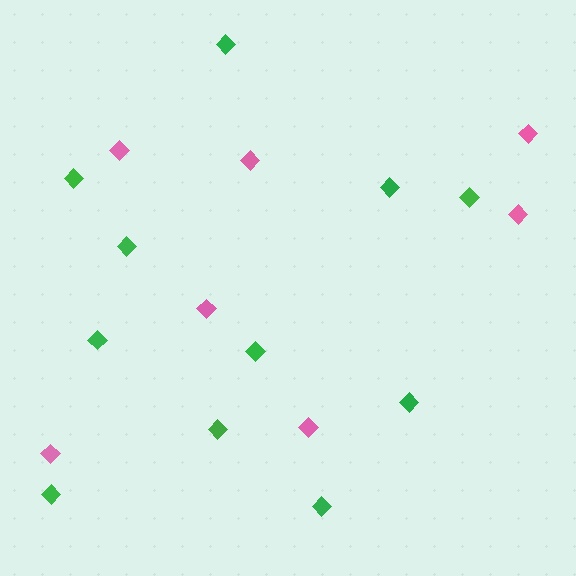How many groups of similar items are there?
There are 2 groups: one group of pink diamonds (7) and one group of green diamonds (11).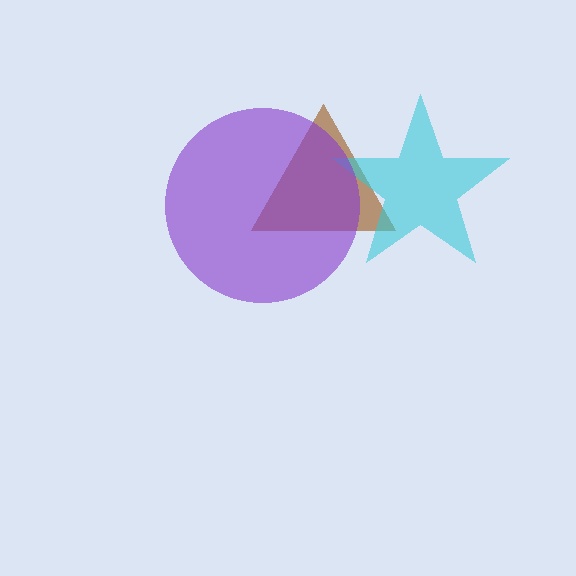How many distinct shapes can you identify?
There are 3 distinct shapes: a brown triangle, a cyan star, a purple circle.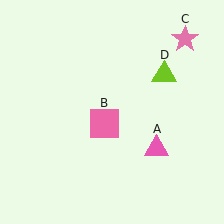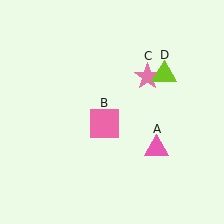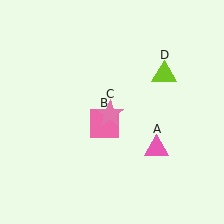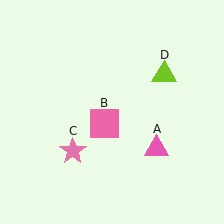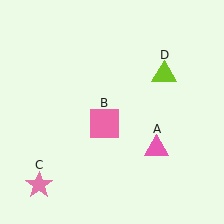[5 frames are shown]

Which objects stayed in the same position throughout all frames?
Pink triangle (object A) and pink square (object B) and lime triangle (object D) remained stationary.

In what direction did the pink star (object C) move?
The pink star (object C) moved down and to the left.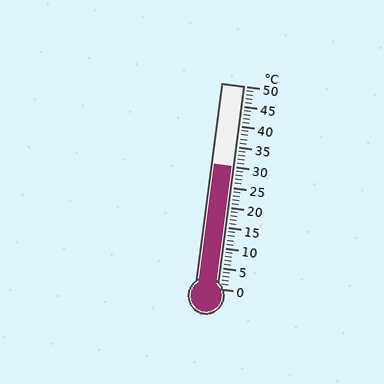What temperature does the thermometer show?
The thermometer shows approximately 30°C.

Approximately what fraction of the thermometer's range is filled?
The thermometer is filled to approximately 60% of its range.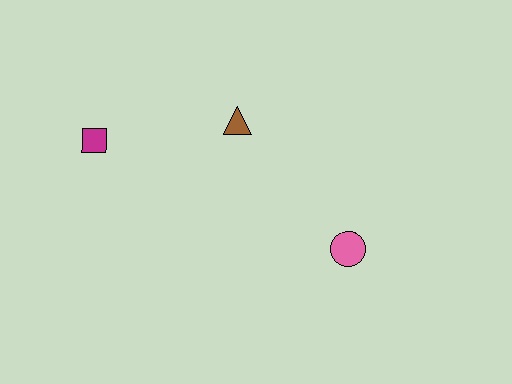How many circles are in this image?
There is 1 circle.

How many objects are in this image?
There are 3 objects.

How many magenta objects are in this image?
There is 1 magenta object.